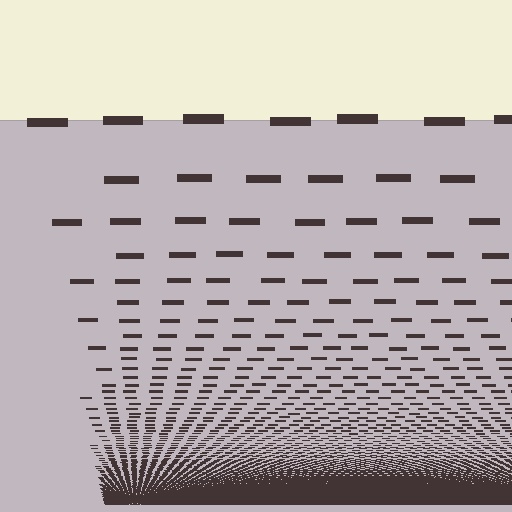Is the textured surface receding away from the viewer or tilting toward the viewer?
The surface appears to tilt toward the viewer. Texture elements get larger and sparser toward the top.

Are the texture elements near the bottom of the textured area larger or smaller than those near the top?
Smaller. The gradient is inverted — elements near the bottom are smaller and denser.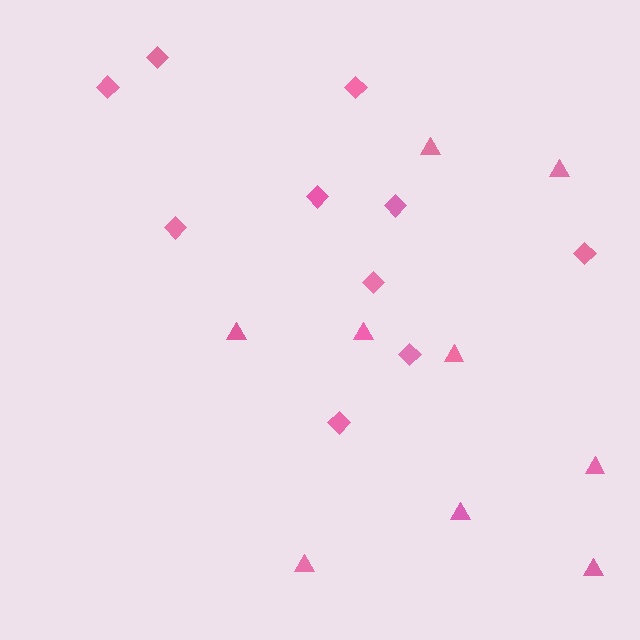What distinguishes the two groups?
There are 2 groups: one group of diamonds (10) and one group of triangles (9).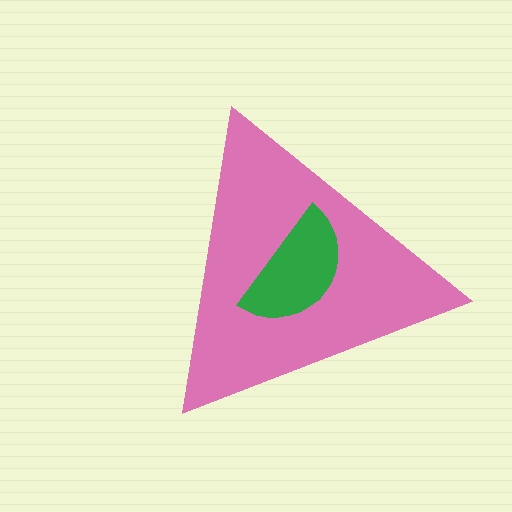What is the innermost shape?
The green semicircle.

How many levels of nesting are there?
2.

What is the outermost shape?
The pink triangle.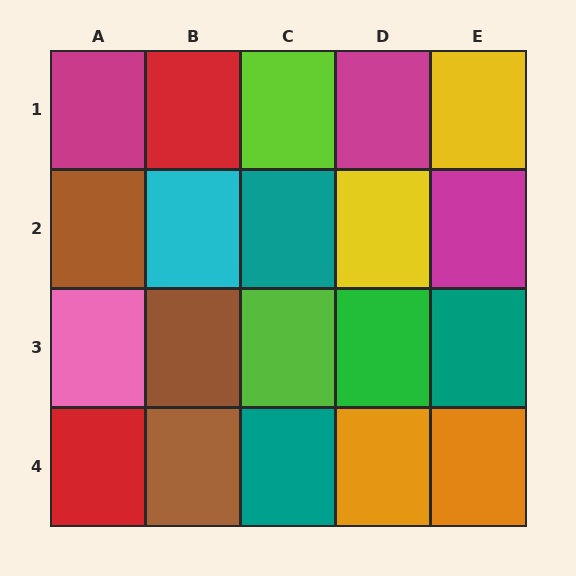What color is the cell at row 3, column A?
Pink.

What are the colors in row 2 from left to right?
Brown, cyan, teal, yellow, magenta.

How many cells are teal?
3 cells are teal.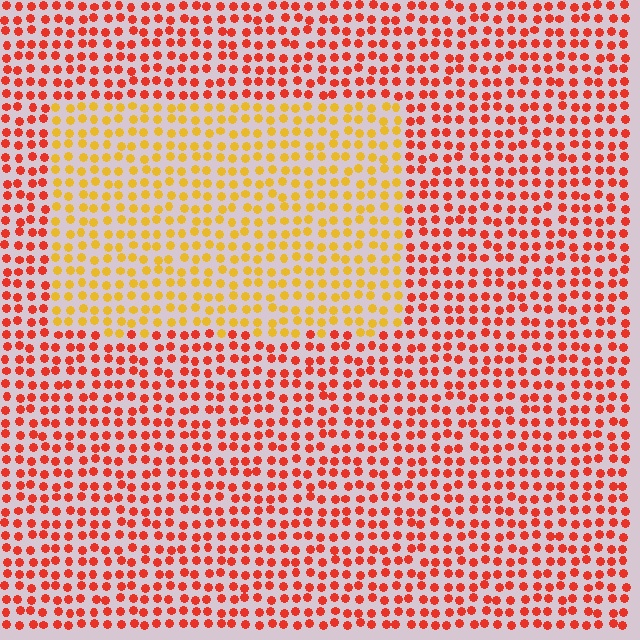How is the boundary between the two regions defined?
The boundary is defined purely by a slight shift in hue (about 42 degrees). Spacing, size, and orientation are identical on both sides.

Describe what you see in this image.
The image is filled with small red elements in a uniform arrangement. A rectangle-shaped region is visible where the elements are tinted to a slightly different hue, forming a subtle color boundary.